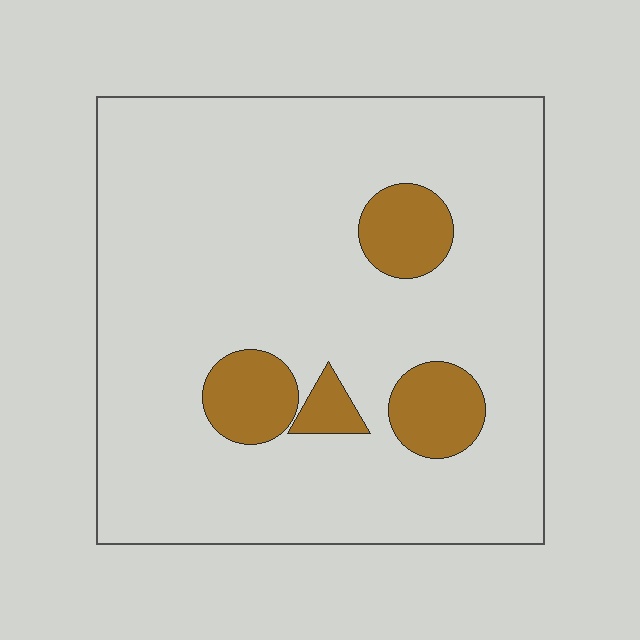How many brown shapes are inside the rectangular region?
4.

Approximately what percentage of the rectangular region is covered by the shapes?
Approximately 10%.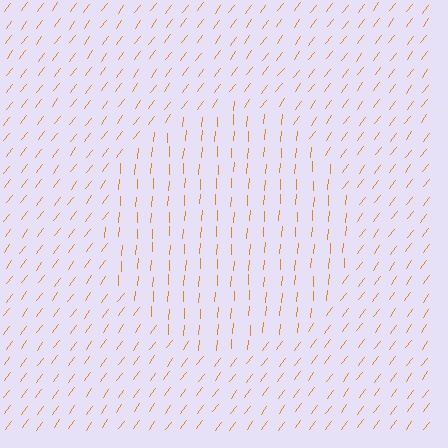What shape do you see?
I see a circle.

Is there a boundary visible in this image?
Yes, there is a texture boundary formed by a change in line orientation.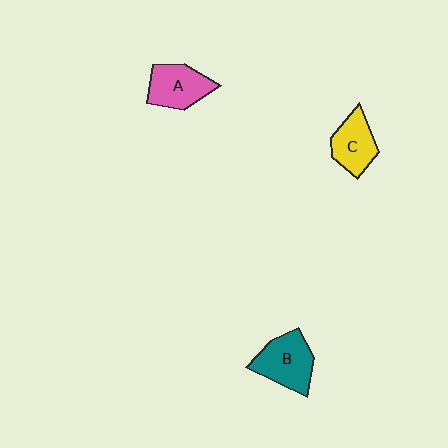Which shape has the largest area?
Shape B (teal).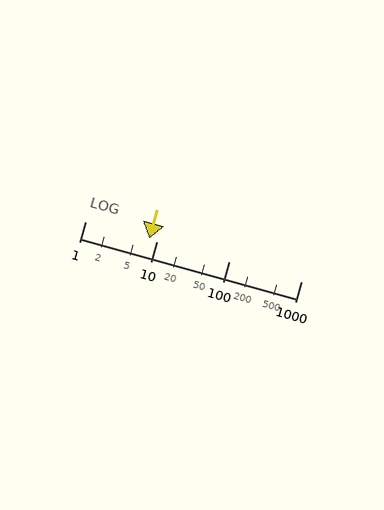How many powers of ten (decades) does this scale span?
The scale spans 3 decades, from 1 to 1000.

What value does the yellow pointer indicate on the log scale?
The pointer indicates approximately 7.7.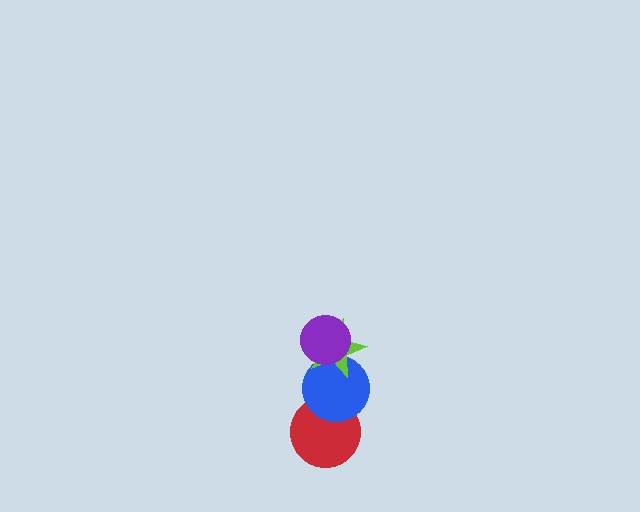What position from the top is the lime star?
The lime star is 2nd from the top.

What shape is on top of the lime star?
The purple circle is on top of the lime star.